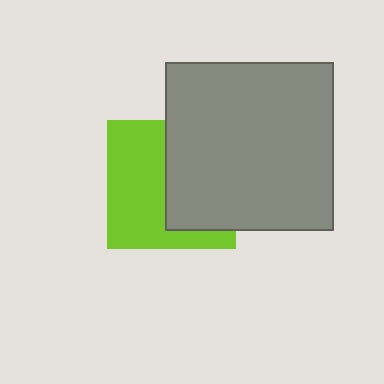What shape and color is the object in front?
The object in front is a gray square.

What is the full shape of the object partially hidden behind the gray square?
The partially hidden object is a lime square.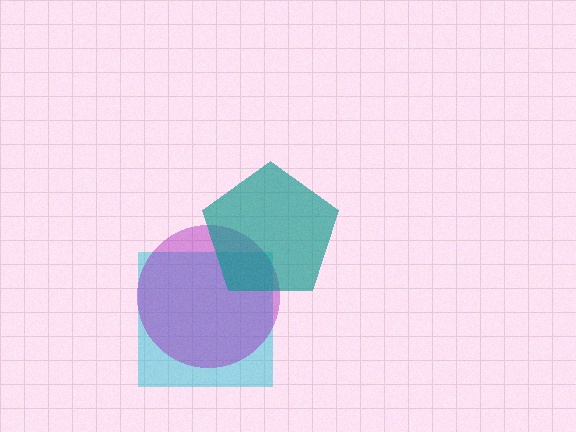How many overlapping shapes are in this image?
There are 3 overlapping shapes in the image.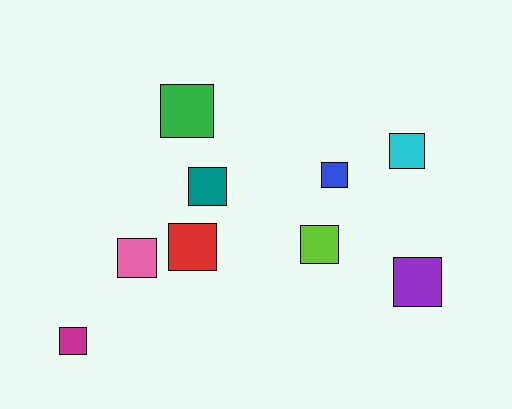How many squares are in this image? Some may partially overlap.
There are 9 squares.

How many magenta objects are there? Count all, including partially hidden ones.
There is 1 magenta object.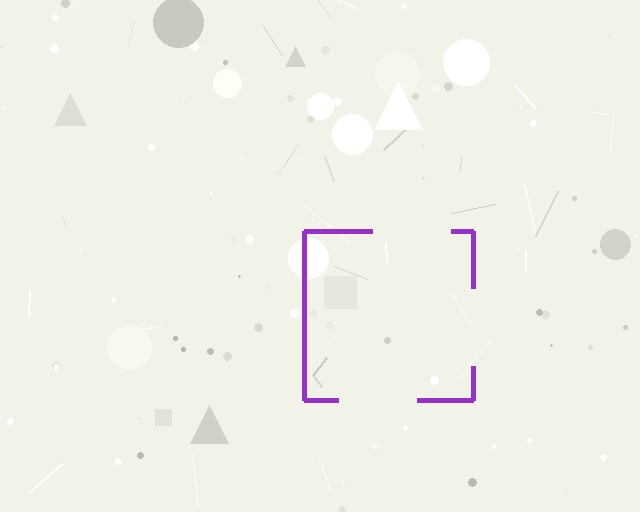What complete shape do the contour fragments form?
The contour fragments form a square.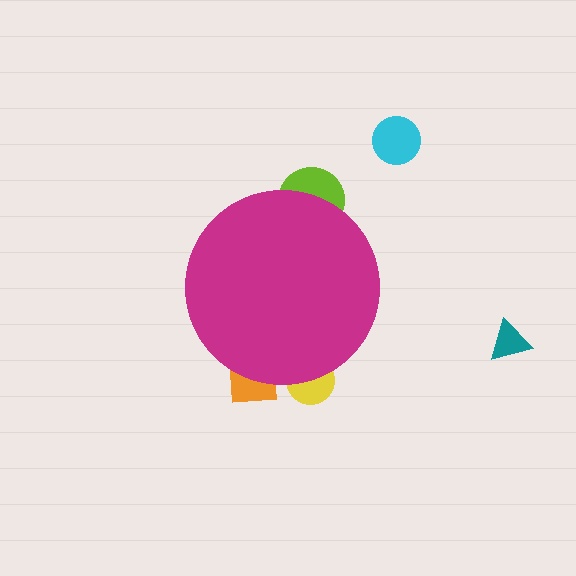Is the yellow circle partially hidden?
Yes, the yellow circle is partially hidden behind the magenta circle.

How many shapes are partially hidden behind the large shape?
3 shapes are partially hidden.